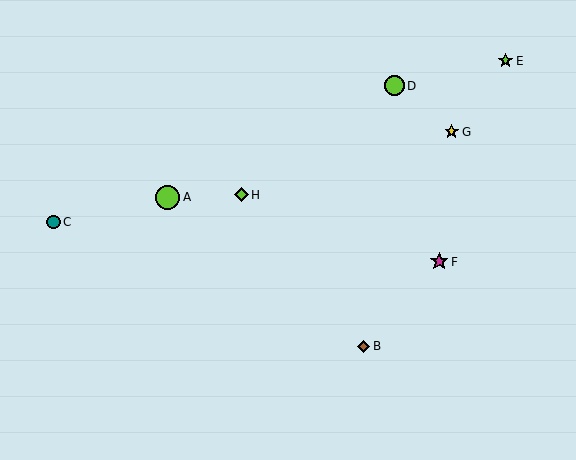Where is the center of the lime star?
The center of the lime star is at (505, 61).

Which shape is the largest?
The lime circle (labeled A) is the largest.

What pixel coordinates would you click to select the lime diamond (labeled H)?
Click at (241, 195) to select the lime diamond H.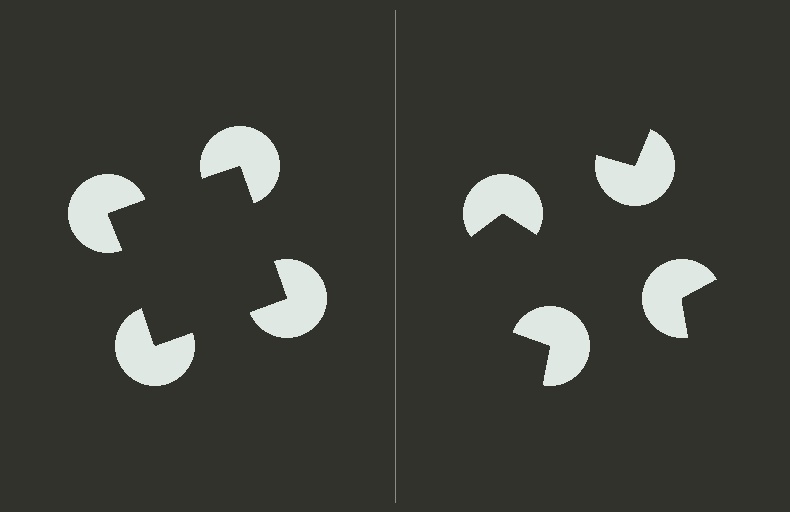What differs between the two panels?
The pac-man discs are positioned identically on both sides; only the wedge orientations differ. On the left they align to a square; on the right they are misaligned.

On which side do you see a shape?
An illusory square appears on the left side. On the right side the wedge cuts are rotated, so no coherent shape forms.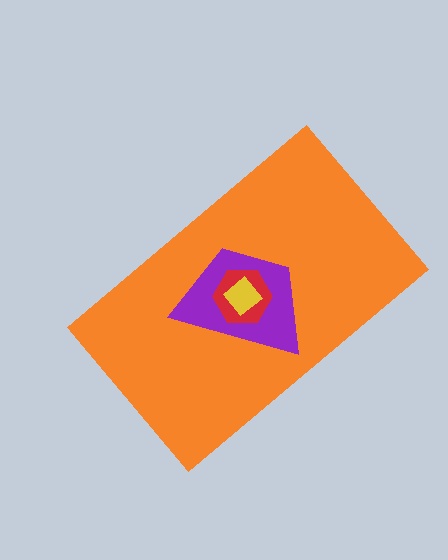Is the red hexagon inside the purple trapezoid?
Yes.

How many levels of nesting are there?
4.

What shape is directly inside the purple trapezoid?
The red hexagon.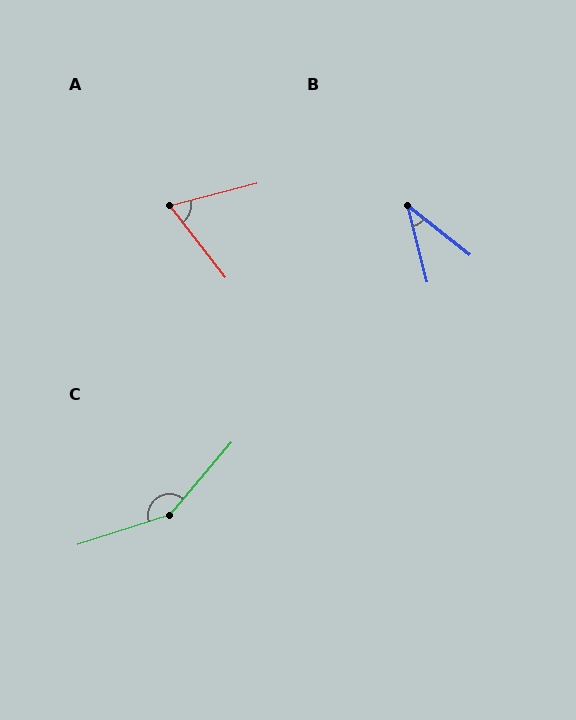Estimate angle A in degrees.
Approximately 66 degrees.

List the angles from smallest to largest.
B (37°), A (66°), C (148°).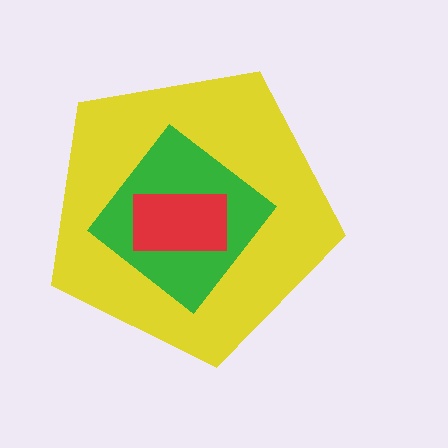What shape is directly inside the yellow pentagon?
The green diamond.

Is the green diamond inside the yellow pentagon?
Yes.